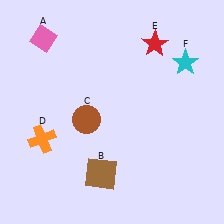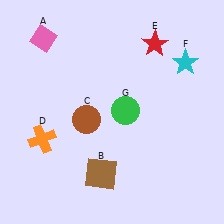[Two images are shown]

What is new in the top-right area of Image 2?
A green circle (G) was added in the top-right area of Image 2.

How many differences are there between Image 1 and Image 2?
There is 1 difference between the two images.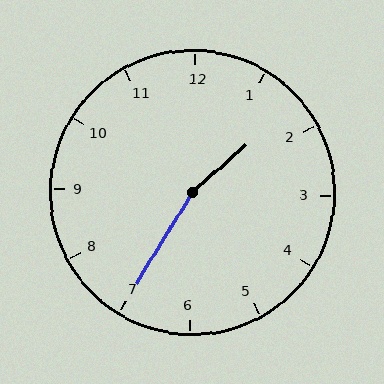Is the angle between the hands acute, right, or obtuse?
It is obtuse.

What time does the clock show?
1:35.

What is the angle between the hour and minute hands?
Approximately 162 degrees.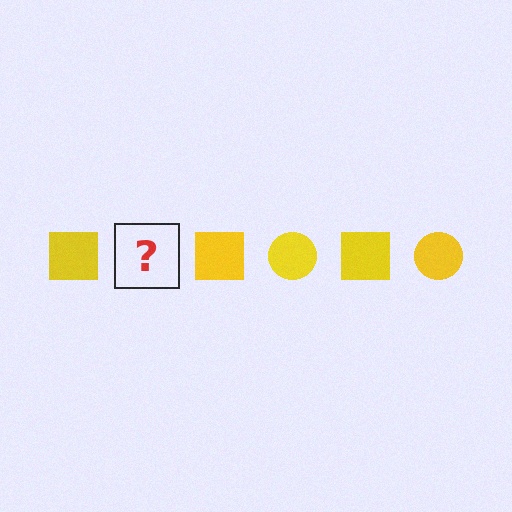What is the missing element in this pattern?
The missing element is a yellow circle.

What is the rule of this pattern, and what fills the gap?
The rule is that the pattern cycles through square, circle shapes in yellow. The gap should be filled with a yellow circle.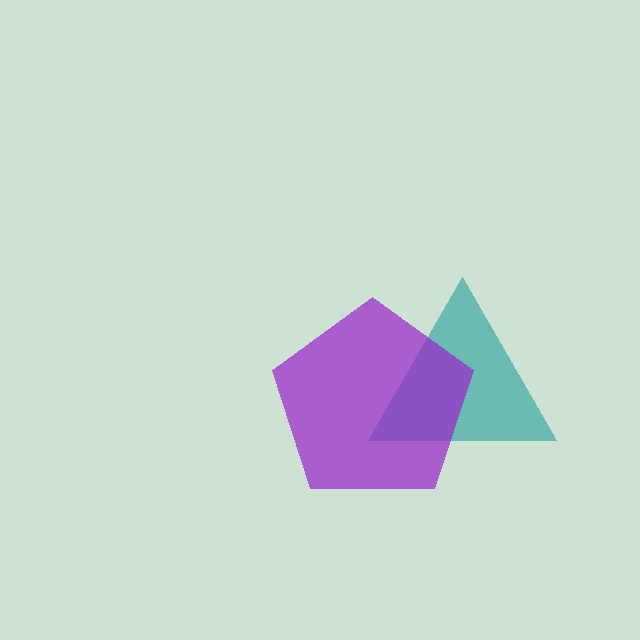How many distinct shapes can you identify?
There are 2 distinct shapes: a teal triangle, a purple pentagon.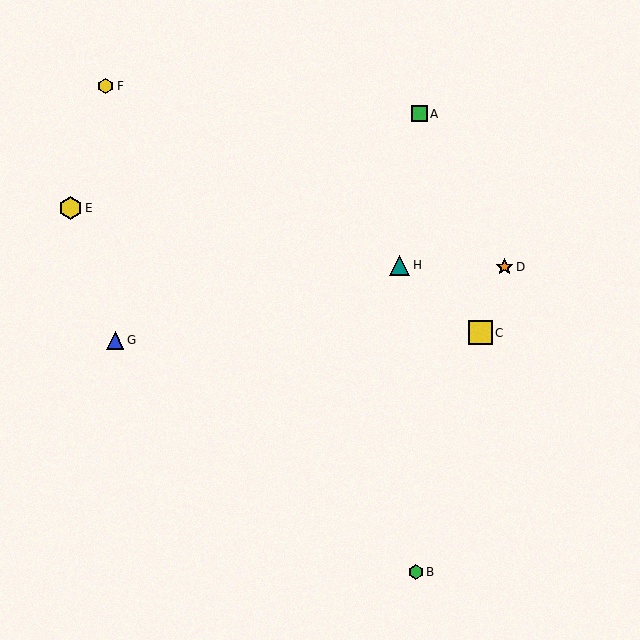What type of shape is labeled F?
Shape F is a yellow hexagon.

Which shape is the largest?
The yellow square (labeled C) is the largest.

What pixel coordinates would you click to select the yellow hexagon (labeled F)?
Click at (106, 86) to select the yellow hexagon F.